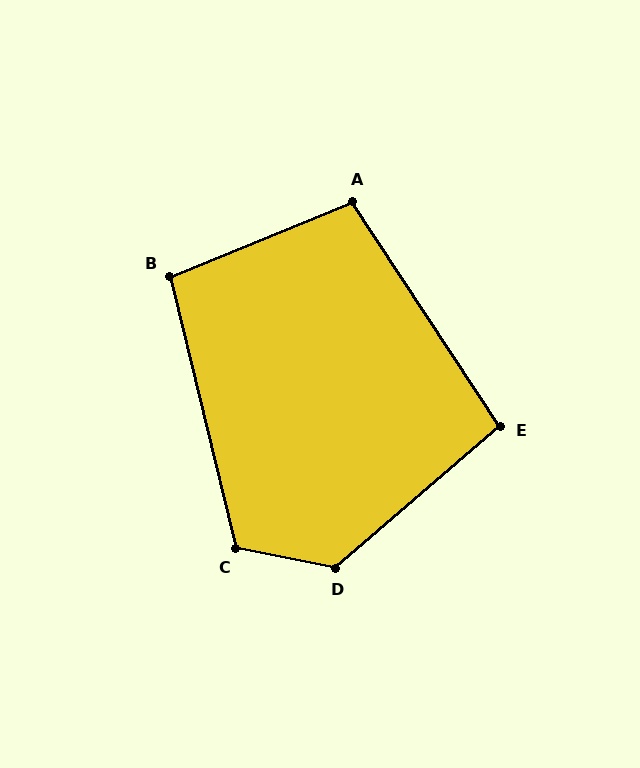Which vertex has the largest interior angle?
D, at approximately 128 degrees.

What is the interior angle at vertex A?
Approximately 101 degrees (obtuse).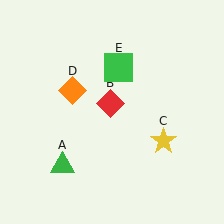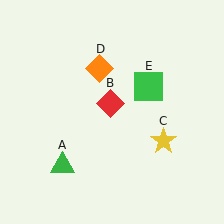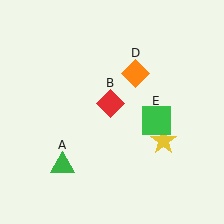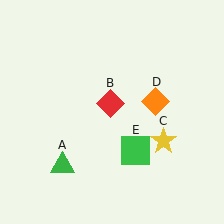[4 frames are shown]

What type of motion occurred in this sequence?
The orange diamond (object D), green square (object E) rotated clockwise around the center of the scene.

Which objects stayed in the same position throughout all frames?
Green triangle (object A) and red diamond (object B) and yellow star (object C) remained stationary.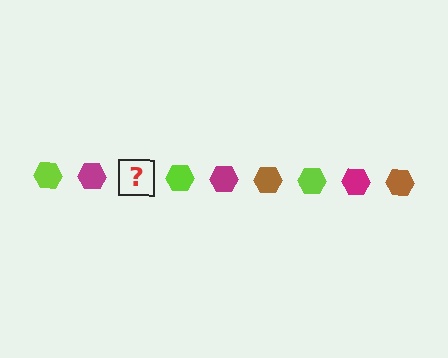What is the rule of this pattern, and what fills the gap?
The rule is that the pattern cycles through lime, magenta, brown hexagons. The gap should be filled with a brown hexagon.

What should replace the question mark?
The question mark should be replaced with a brown hexagon.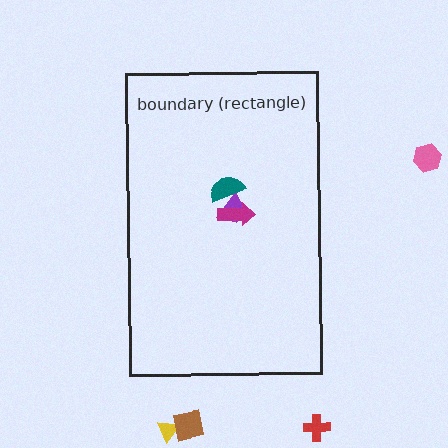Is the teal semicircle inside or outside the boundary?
Inside.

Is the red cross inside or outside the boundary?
Outside.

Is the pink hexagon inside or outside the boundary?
Outside.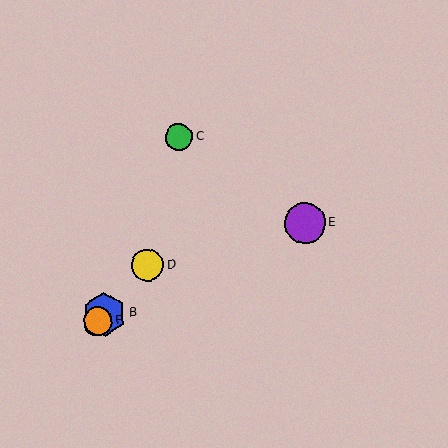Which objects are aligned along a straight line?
Objects A, B, D, F are aligned along a straight line.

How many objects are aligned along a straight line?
4 objects (A, B, D, F) are aligned along a straight line.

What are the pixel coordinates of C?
Object C is at (179, 137).